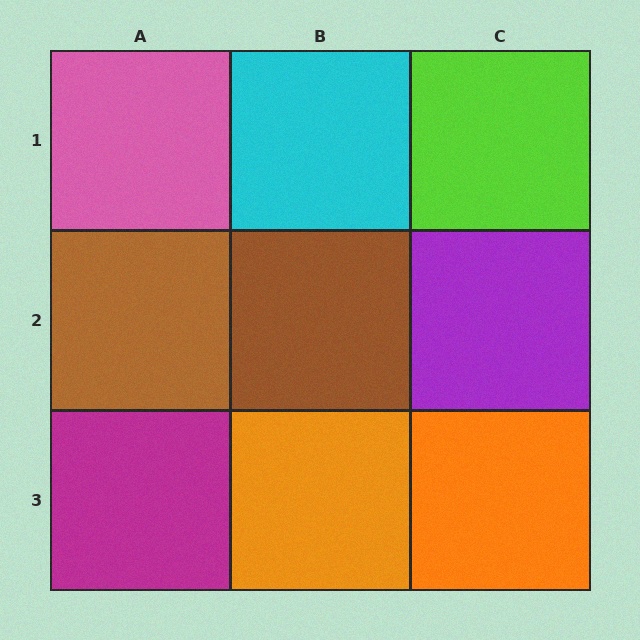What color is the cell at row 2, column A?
Brown.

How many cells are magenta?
1 cell is magenta.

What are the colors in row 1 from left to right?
Pink, cyan, lime.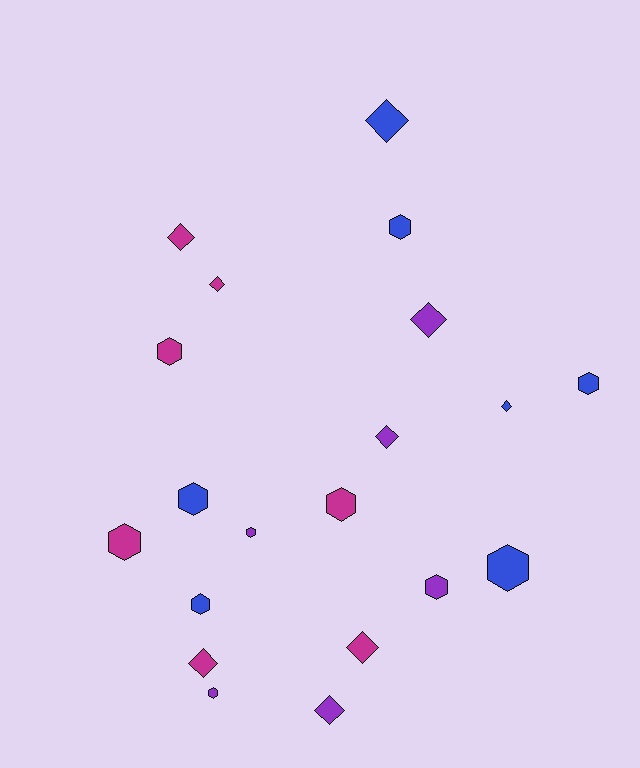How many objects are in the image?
There are 20 objects.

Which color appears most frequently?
Magenta, with 7 objects.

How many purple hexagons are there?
There are 3 purple hexagons.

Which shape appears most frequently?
Hexagon, with 11 objects.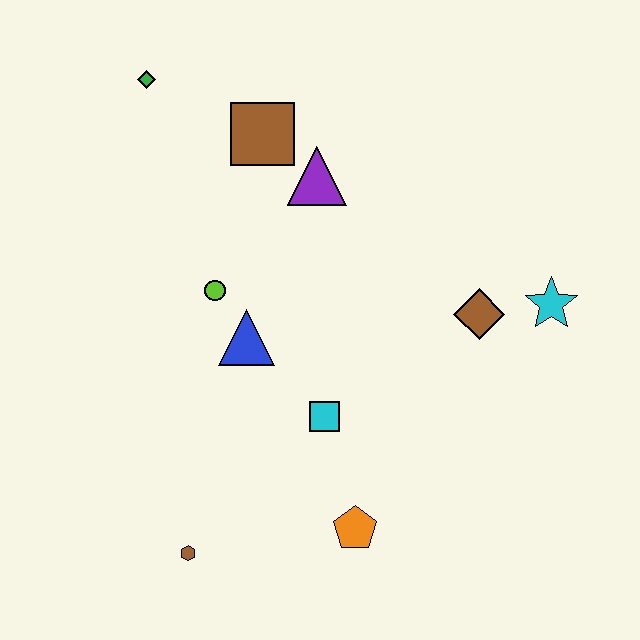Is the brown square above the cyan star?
Yes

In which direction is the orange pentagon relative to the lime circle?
The orange pentagon is below the lime circle.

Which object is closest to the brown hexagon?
The orange pentagon is closest to the brown hexagon.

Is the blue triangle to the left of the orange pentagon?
Yes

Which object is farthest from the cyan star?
The green diamond is farthest from the cyan star.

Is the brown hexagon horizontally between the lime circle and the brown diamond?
No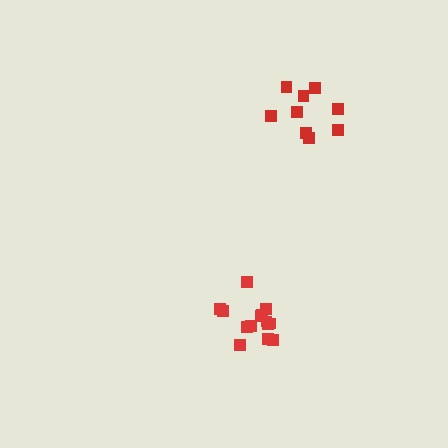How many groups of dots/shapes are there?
There are 2 groups.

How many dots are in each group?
Group 1: 14 dots, Group 2: 9 dots (23 total).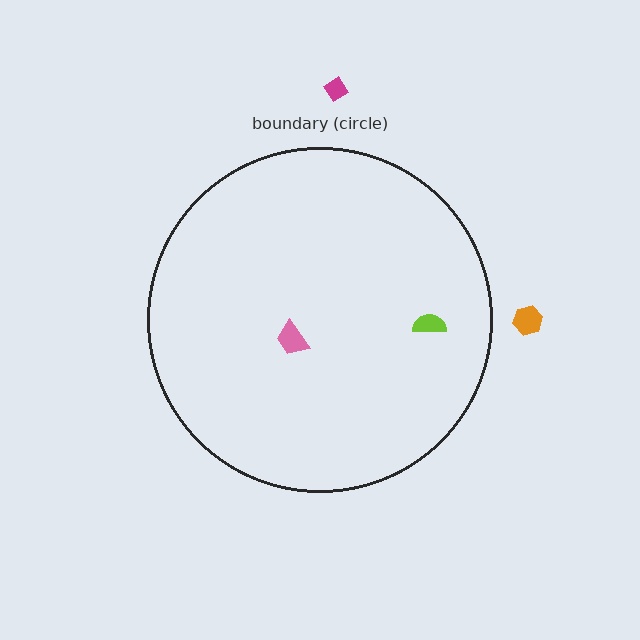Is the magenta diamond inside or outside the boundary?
Outside.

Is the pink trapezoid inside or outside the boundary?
Inside.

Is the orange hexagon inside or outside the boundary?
Outside.